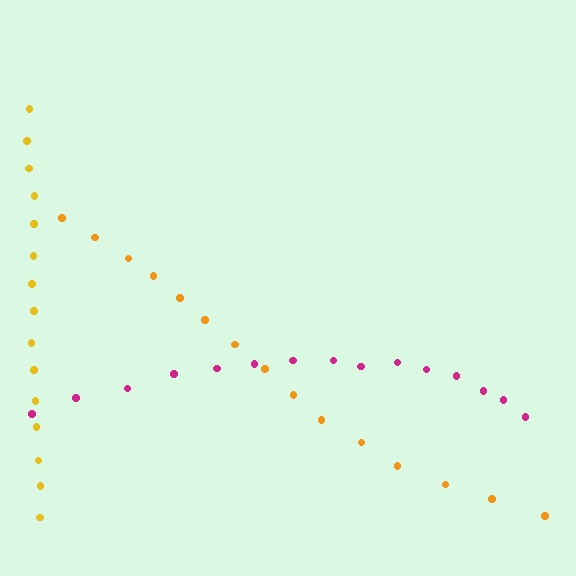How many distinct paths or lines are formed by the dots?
There are 3 distinct paths.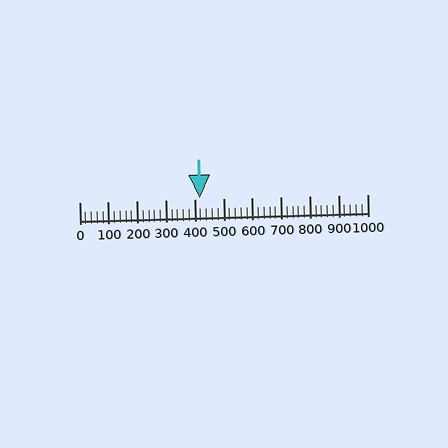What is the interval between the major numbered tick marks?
The major tick marks are spaced 100 units apart.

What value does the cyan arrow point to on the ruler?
The cyan arrow points to approximately 420.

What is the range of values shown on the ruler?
The ruler shows values from 0 to 1000.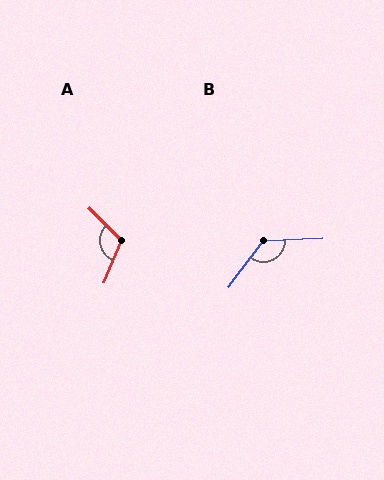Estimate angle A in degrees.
Approximately 112 degrees.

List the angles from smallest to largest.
A (112°), B (129°).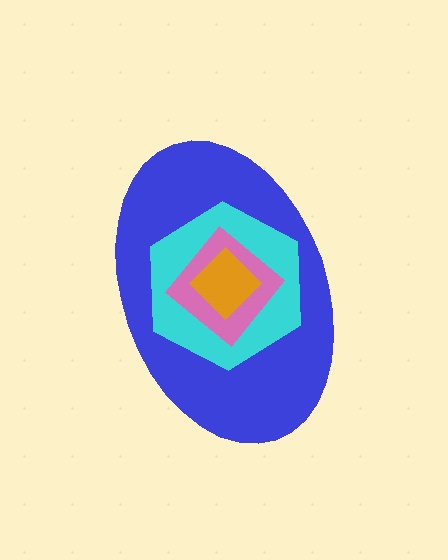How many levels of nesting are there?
4.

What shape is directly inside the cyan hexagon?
The pink diamond.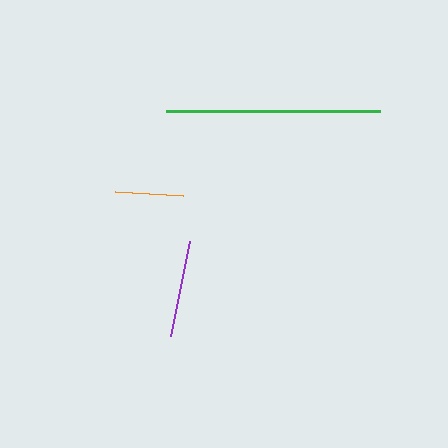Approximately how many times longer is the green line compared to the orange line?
The green line is approximately 3.2 times the length of the orange line.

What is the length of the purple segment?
The purple segment is approximately 96 pixels long.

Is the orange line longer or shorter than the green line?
The green line is longer than the orange line.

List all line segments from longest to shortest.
From longest to shortest: green, purple, orange.